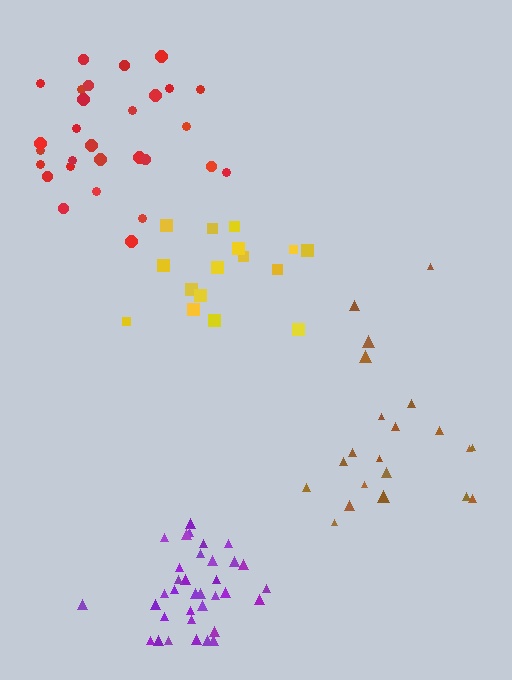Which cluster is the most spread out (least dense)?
Brown.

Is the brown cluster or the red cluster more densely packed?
Red.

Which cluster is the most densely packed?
Purple.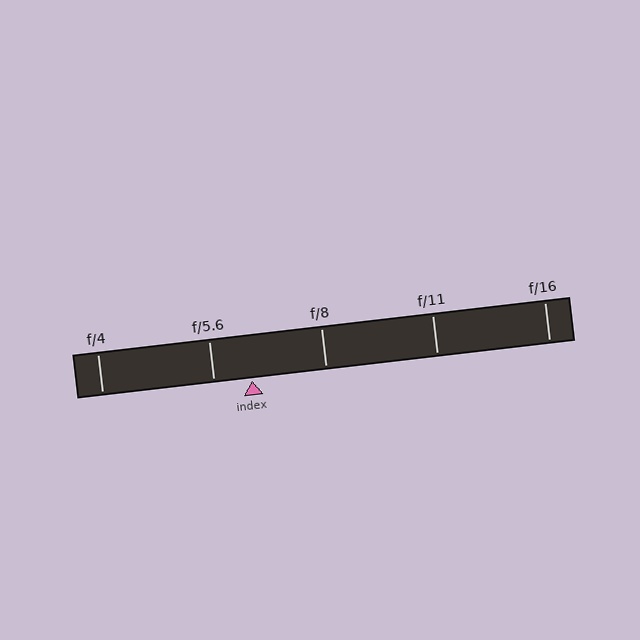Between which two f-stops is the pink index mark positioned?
The index mark is between f/5.6 and f/8.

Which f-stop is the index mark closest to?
The index mark is closest to f/5.6.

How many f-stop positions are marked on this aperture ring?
There are 5 f-stop positions marked.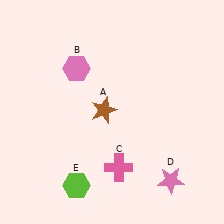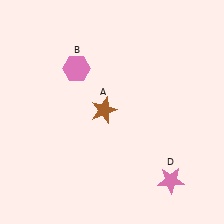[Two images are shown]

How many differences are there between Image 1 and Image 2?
There are 2 differences between the two images.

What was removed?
The lime hexagon (E), the pink cross (C) were removed in Image 2.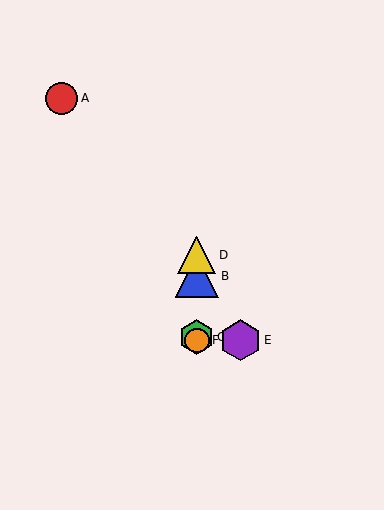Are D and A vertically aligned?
No, D is at x≈197 and A is at x≈62.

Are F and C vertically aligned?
Yes, both are at x≈197.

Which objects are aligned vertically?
Objects B, C, D, F are aligned vertically.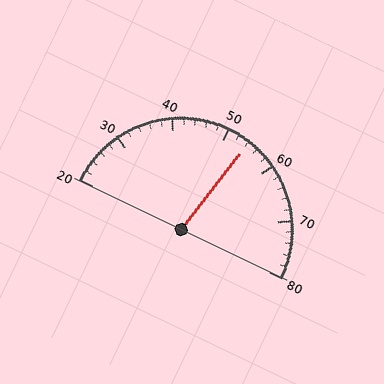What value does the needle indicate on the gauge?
The needle indicates approximately 54.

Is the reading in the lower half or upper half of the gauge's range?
The reading is in the upper half of the range (20 to 80).